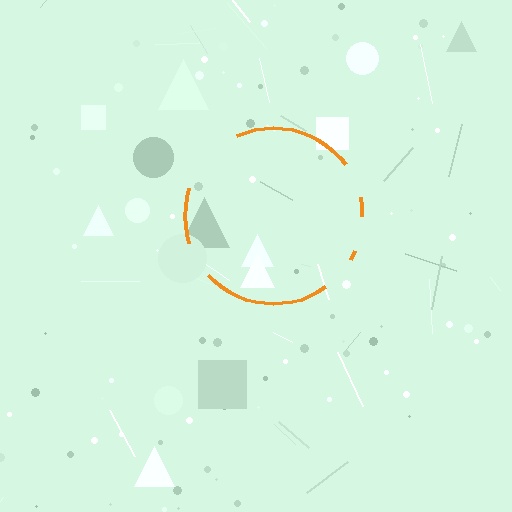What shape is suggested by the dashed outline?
The dashed outline suggests a circle.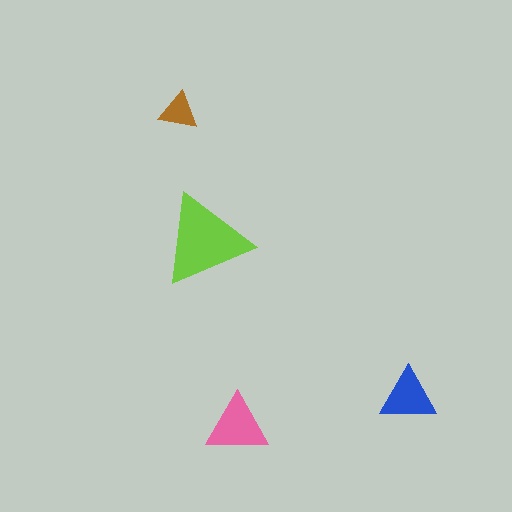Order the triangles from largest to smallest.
the lime one, the pink one, the blue one, the brown one.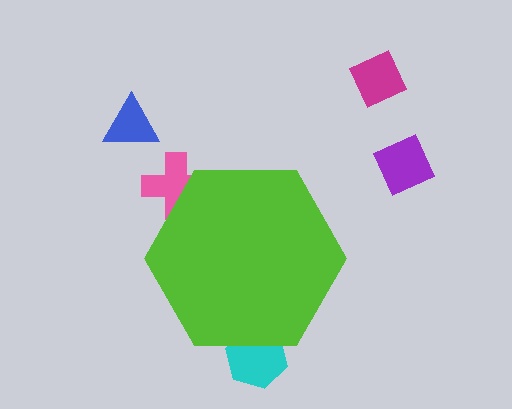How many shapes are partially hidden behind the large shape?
2 shapes are partially hidden.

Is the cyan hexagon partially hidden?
Yes, the cyan hexagon is partially hidden behind the lime hexagon.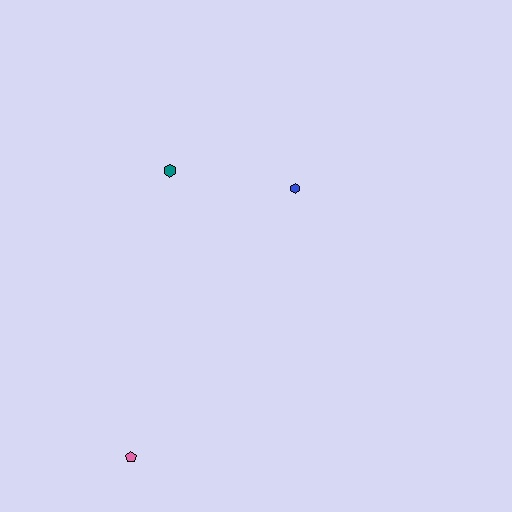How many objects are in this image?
There are 3 objects.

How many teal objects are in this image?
There is 1 teal object.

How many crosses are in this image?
There are no crosses.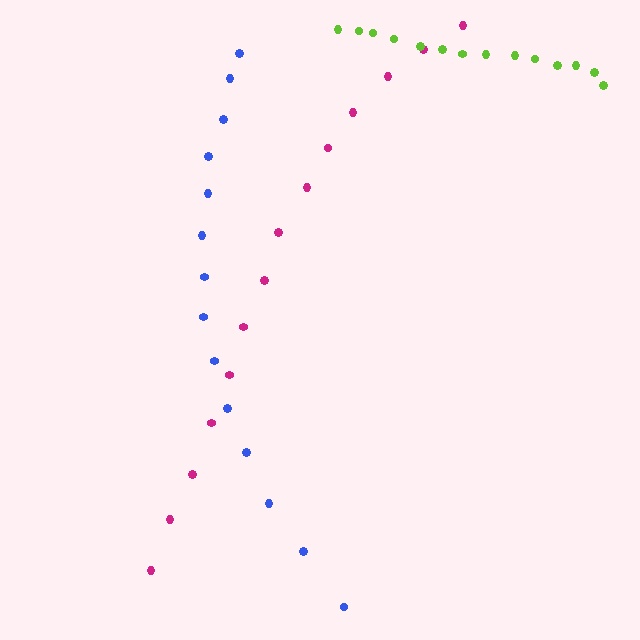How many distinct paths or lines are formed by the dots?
There are 3 distinct paths.